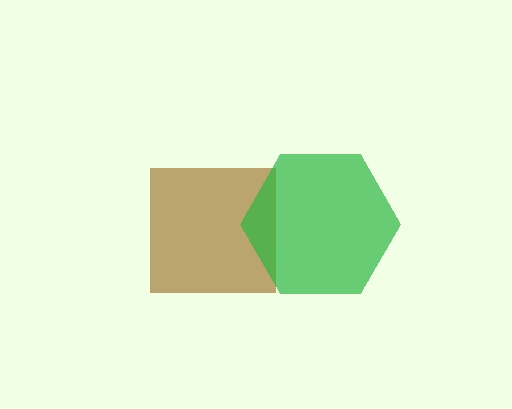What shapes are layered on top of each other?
The layered shapes are: a brown square, a green hexagon.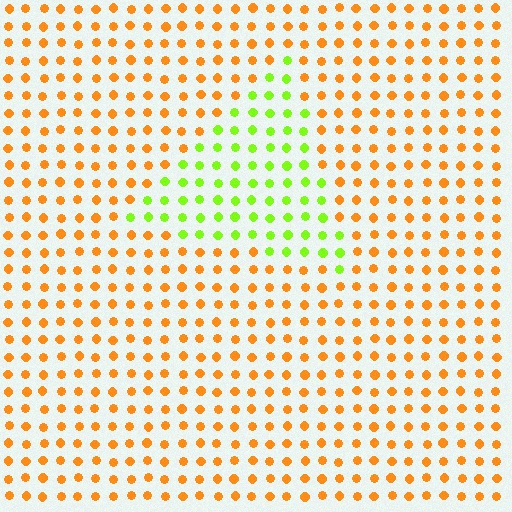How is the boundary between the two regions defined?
The boundary is defined purely by a slight shift in hue (about 63 degrees). Spacing, size, and orientation are identical on both sides.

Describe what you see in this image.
The image is filled with small orange elements in a uniform arrangement. A triangle-shaped region is visible where the elements are tinted to a slightly different hue, forming a subtle color boundary.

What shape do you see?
I see a triangle.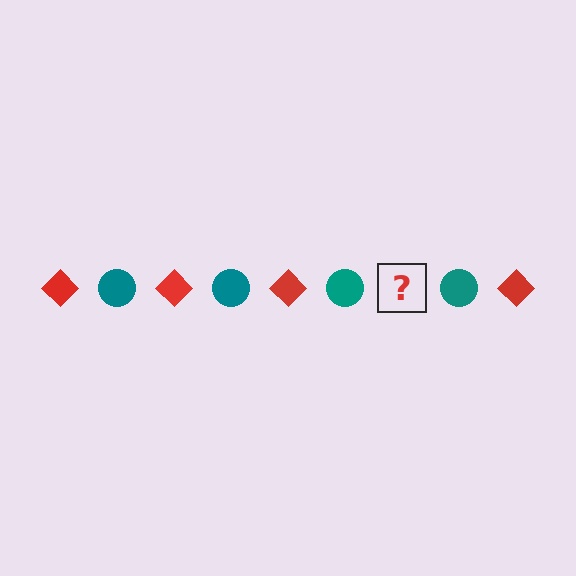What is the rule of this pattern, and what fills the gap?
The rule is that the pattern alternates between red diamond and teal circle. The gap should be filled with a red diamond.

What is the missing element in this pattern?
The missing element is a red diamond.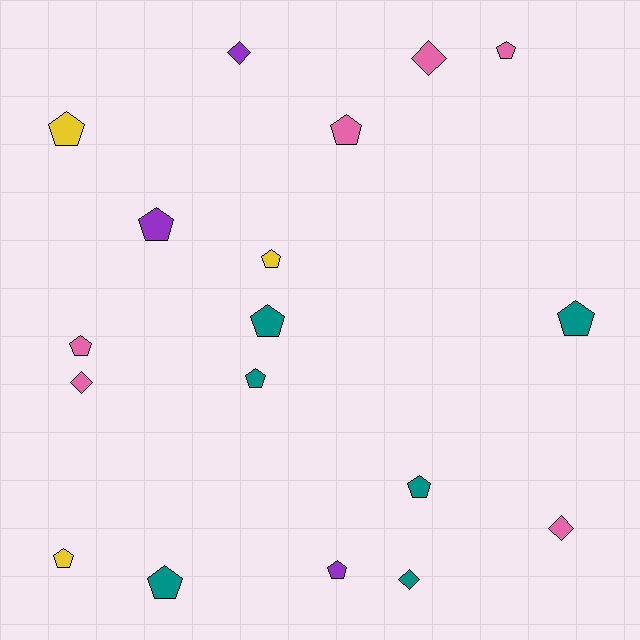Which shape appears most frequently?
Pentagon, with 13 objects.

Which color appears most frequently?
Pink, with 6 objects.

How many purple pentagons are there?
There are 2 purple pentagons.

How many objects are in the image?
There are 18 objects.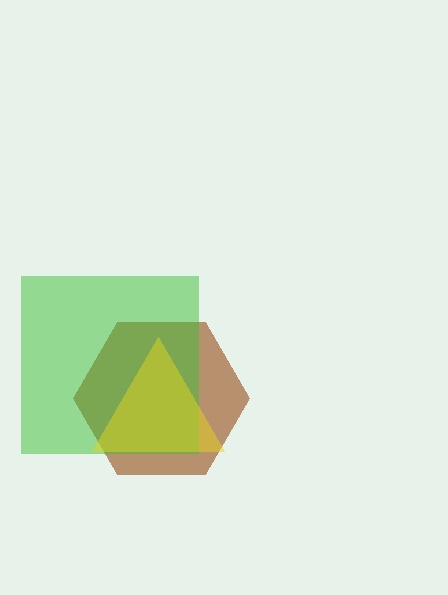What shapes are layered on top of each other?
The layered shapes are: a brown hexagon, a green square, a yellow triangle.